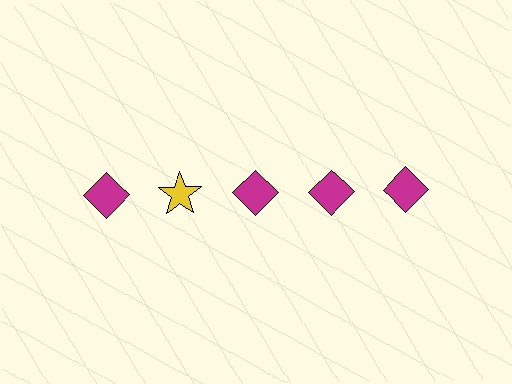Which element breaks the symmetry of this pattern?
The yellow star in the top row, second from left column breaks the symmetry. All other shapes are magenta diamonds.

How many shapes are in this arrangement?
There are 5 shapes arranged in a grid pattern.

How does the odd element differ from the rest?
It differs in both color (yellow instead of magenta) and shape (star instead of diamond).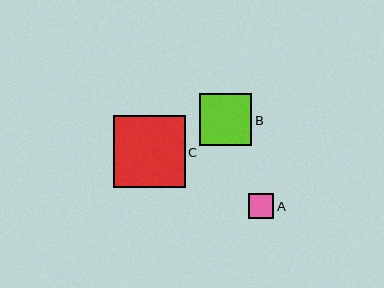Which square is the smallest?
Square A is the smallest with a size of approximately 26 pixels.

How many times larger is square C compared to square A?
Square C is approximately 2.8 times the size of square A.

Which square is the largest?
Square C is the largest with a size of approximately 72 pixels.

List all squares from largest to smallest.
From largest to smallest: C, B, A.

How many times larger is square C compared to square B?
Square C is approximately 1.4 times the size of square B.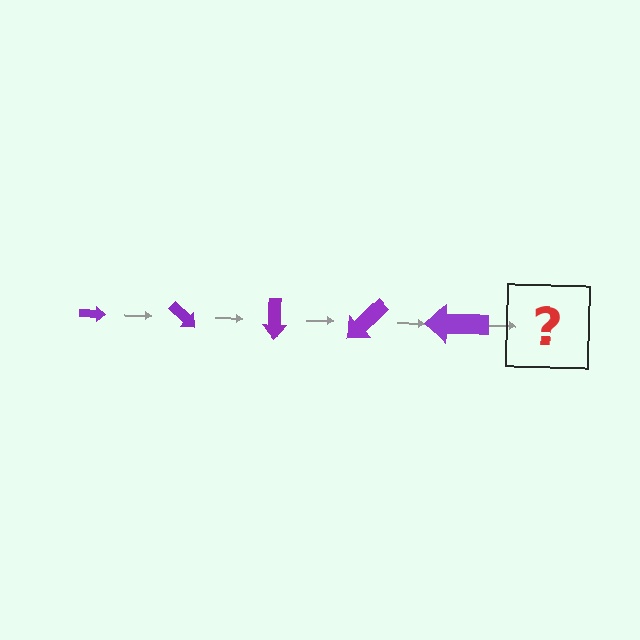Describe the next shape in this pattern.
It should be an arrow, larger than the previous one and rotated 225 degrees from the start.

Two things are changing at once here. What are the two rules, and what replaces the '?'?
The two rules are that the arrow grows larger each step and it rotates 45 degrees each step. The '?' should be an arrow, larger than the previous one and rotated 225 degrees from the start.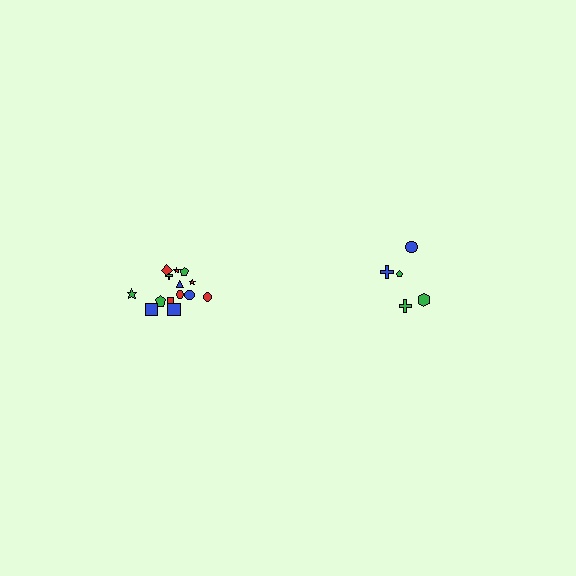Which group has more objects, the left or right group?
The left group.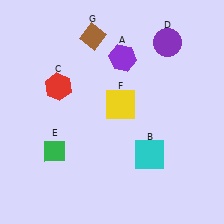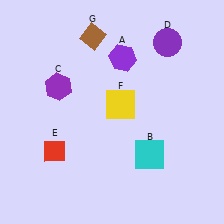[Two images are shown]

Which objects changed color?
C changed from red to purple. E changed from green to red.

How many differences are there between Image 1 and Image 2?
There are 2 differences between the two images.